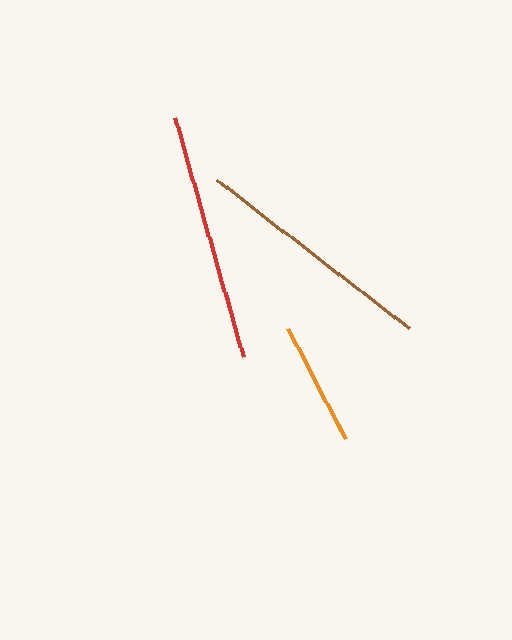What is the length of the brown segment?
The brown segment is approximately 243 pixels long.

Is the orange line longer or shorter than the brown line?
The brown line is longer than the orange line.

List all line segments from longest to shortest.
From longest to shortest: red, brown, orange.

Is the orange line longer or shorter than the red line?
The red line is longer than the orange line.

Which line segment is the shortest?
The orange line is the shortest at approximately 124 pixels.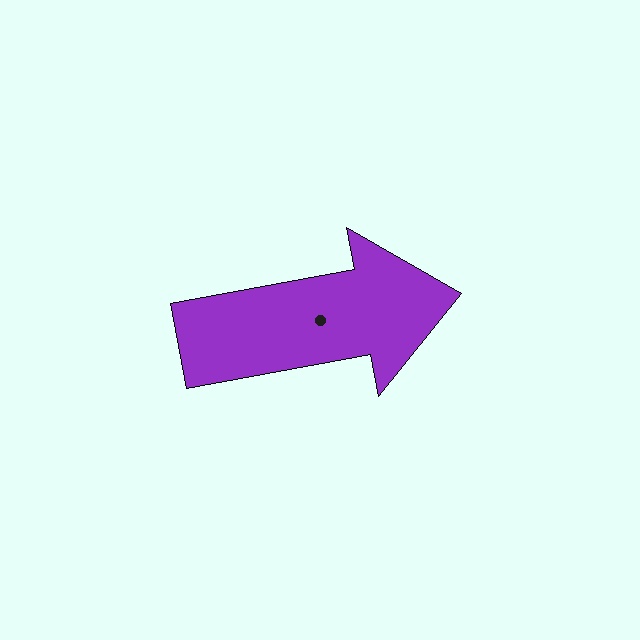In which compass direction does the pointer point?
East.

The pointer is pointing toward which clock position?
Roughly 3 o'clock.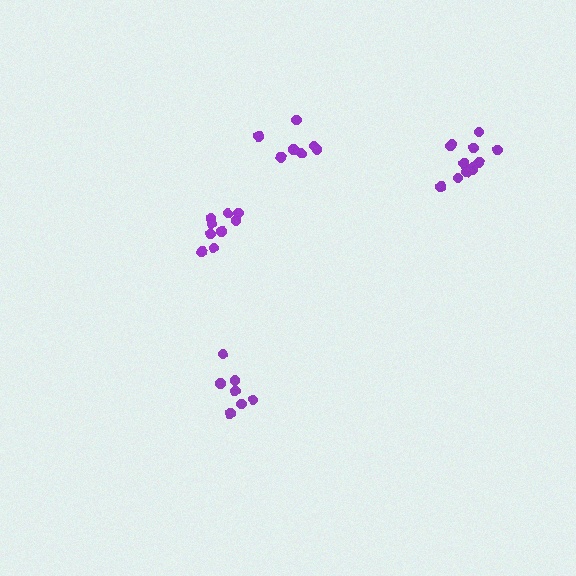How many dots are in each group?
Group 1: 7 dots, Group 2: 7 dots, Group 3: 13 dots, Group 4: 10 dots (37 total).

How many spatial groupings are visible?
There are 4 spatial groupings.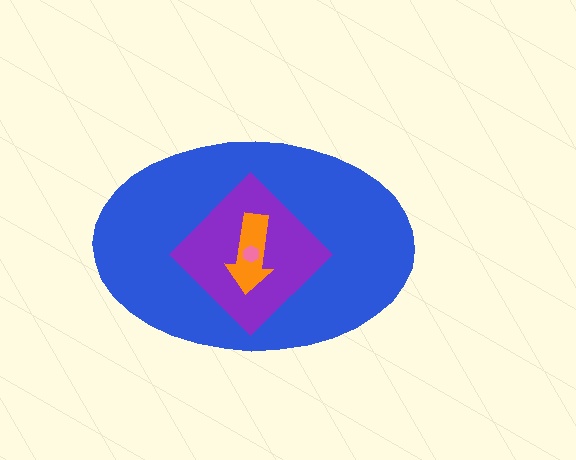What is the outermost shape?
The blue ellipse.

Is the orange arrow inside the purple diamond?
Yes.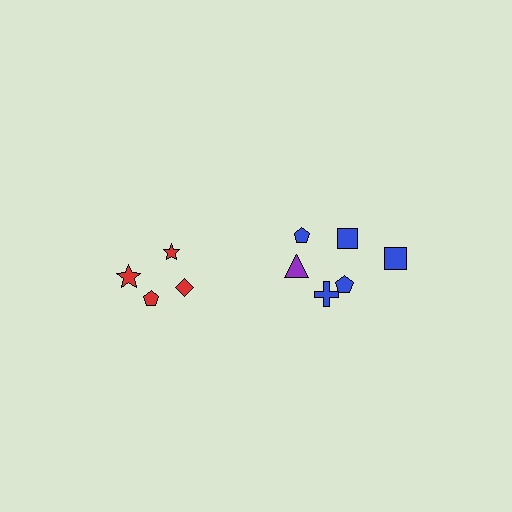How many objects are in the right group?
There are 6 objects.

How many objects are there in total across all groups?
There are 10 objects.